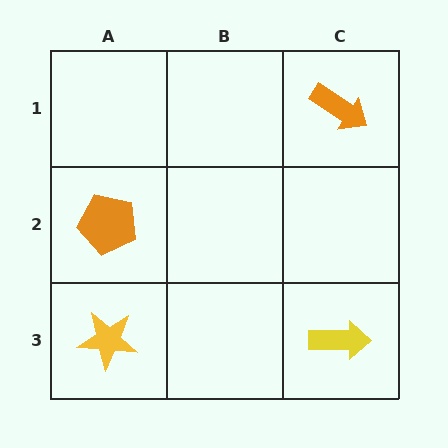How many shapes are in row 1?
1 shape.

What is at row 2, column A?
An orange pentagon.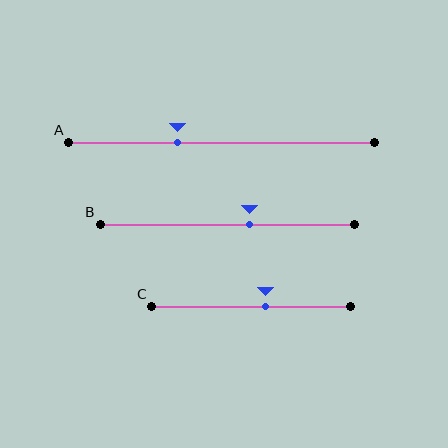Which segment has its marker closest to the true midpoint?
Segment C has its marker closest to the true midpoint.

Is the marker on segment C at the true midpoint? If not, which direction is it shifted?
No, the marker on segment C is shifted to the right by about 7% of the segment length.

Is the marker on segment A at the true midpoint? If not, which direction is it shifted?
No, the marker on segment A is shifted to the left by about 14% of the segment length.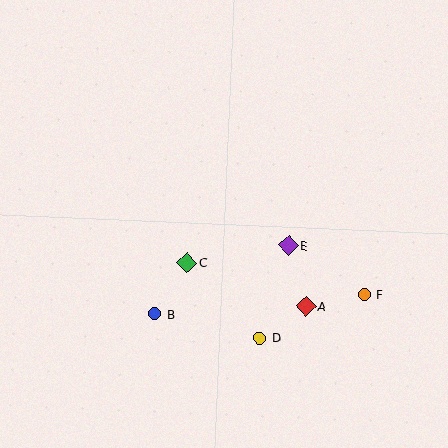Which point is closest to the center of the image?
Point C at (187, 263) is closest to the center.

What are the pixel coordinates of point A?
Point A is at (306, 307).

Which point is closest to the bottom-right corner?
Point F is closest to the bottom-right corner.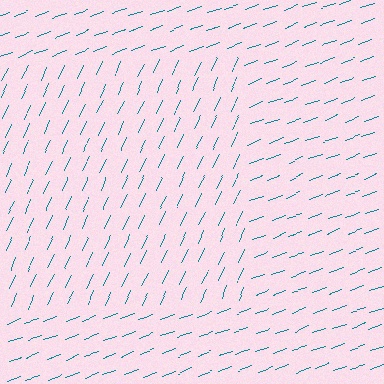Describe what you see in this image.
The image is filled with small teal line segments. A rectangle region in the image has lines oriented differently from the surrounding lines, creating a visible texture boundary.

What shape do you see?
I see a rectangle.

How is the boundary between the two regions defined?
The boundary is defined purely by a change in line orientation (approximately 45 degrees difference). All lines are the same color and thickness.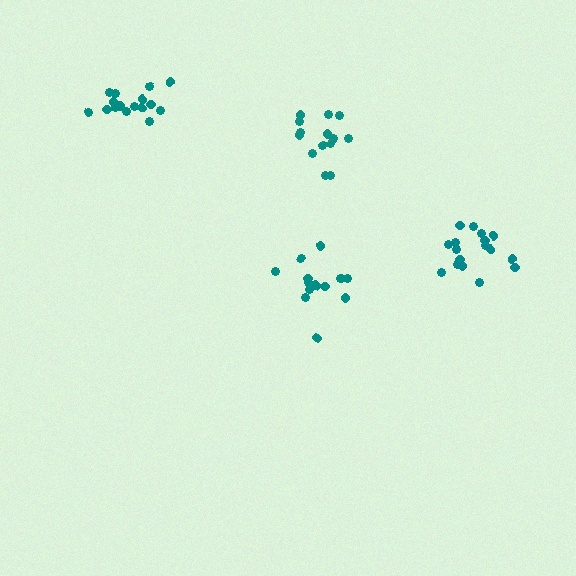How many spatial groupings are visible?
There are 4 spatial groupings.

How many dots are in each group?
Group 1: 16 dots, Group 2: 14 dots, Group 3: 18 dots, Group 4: 15 dots (63 total).